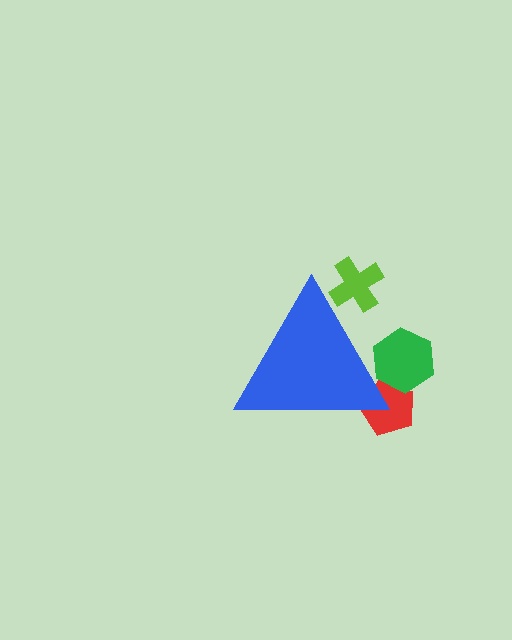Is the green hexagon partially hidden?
Yes, the green hexagon is partially hidden behind the blue triangle.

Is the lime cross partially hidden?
Yes, the lime cross is partially hidden behind the blue triangle.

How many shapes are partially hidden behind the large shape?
3 shapes are partially hidden.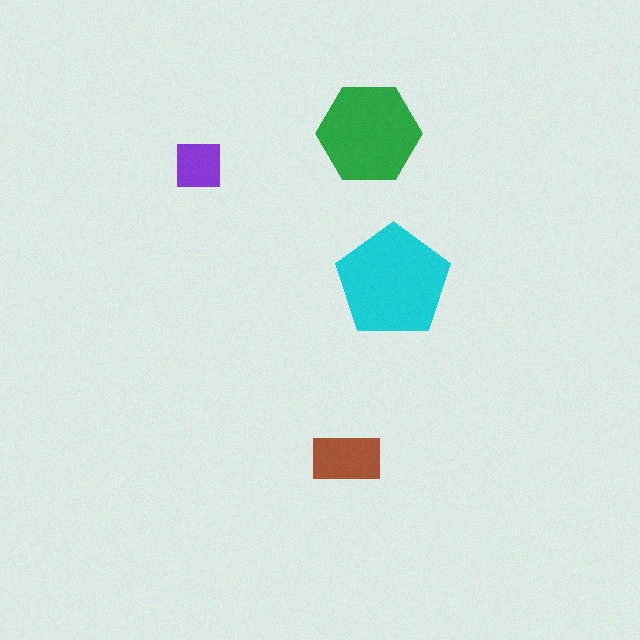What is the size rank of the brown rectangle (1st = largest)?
3rd.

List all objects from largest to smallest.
The cyan pentagon, the green hexagon, the brown rectangle, the purple square.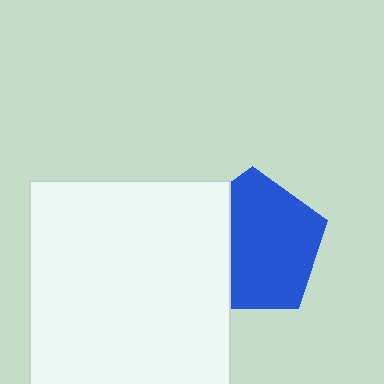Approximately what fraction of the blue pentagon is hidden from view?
Roughly 31% of the blue pentagon is hidden behind the white rectangle.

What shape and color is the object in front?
The object in front is a white rectangle.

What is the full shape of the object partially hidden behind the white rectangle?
The partially hidden object is a blue pentagon.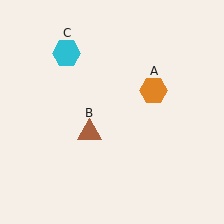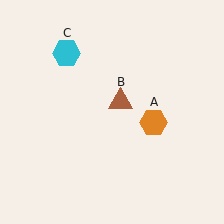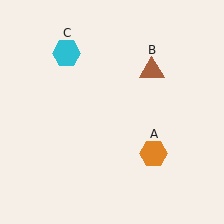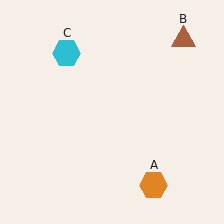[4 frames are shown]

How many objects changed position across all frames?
2 objects changed position: orange hexagon (object A), brown triangle (object B).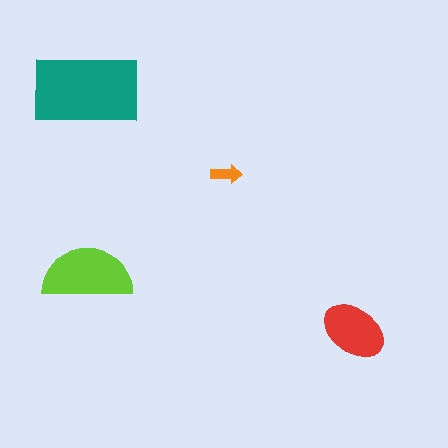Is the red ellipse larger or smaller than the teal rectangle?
Smaller.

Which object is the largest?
The teal rectangle.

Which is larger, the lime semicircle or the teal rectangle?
The teal rectangle.